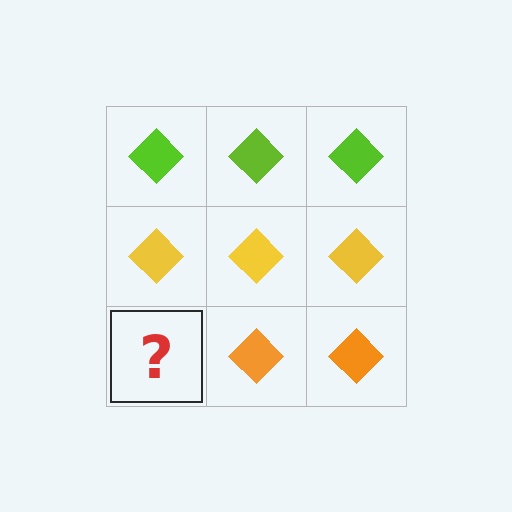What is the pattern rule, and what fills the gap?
The rule is that each row has a consistent color. The gap should be filled with an orange diamond.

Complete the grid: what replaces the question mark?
The question mark should be replaced with an orange diamond.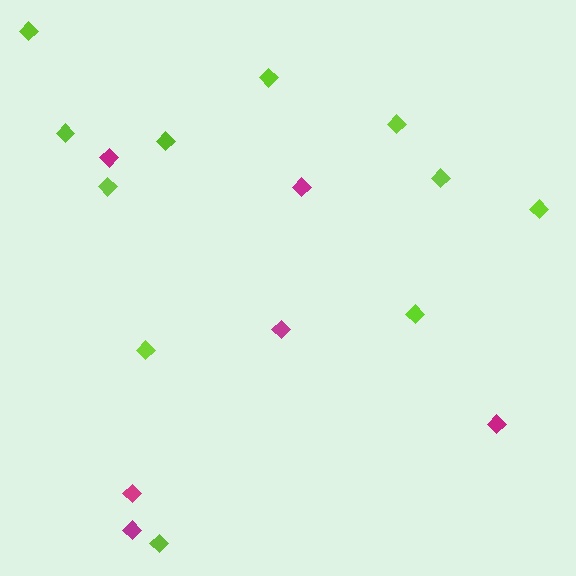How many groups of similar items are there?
There are 2 groups: one group of lime diamonds (11) and one group of magenta diamonds (6).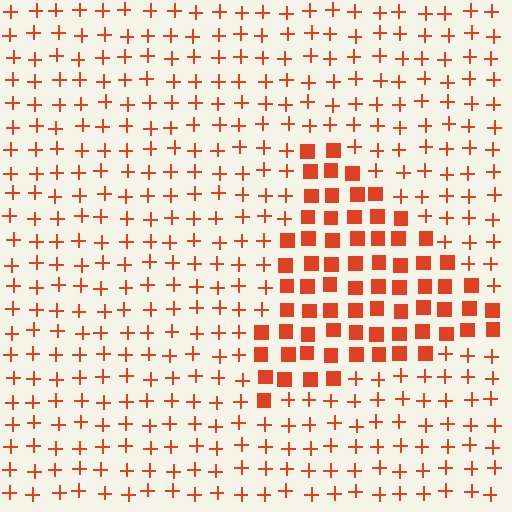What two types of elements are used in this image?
The image uses squares inside the triangle region and plus signs outside it.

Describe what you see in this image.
The image is filled with small red elements arranged in a uniform grid. A triangle-shaped region contains squares, while the surrounding area contains plus signs. The boundary is defined purely by the change in element shape.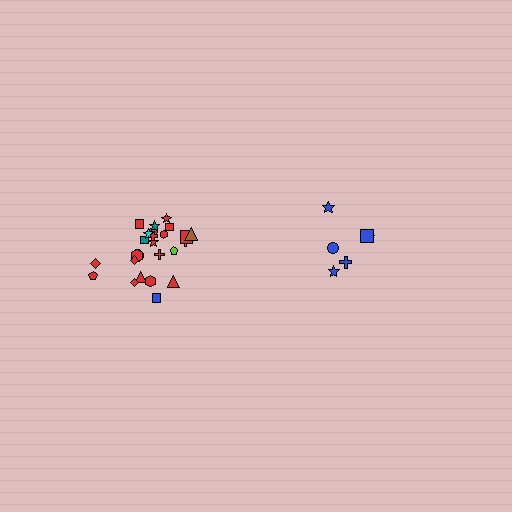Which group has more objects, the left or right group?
The left group.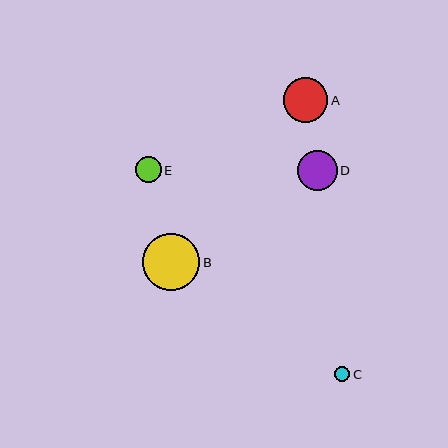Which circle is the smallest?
Circle C is the smallest with a size of approximately 16 pixels.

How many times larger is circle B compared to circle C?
Circle B is approximately 3.7 times the size of circle C.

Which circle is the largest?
Circle B is the largest with a size of approximately 57 pixels.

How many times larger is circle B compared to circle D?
Circle B is approximately 1.4 times the size of circle D.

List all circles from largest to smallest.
From largest to smallest: B, A, D, E, C.